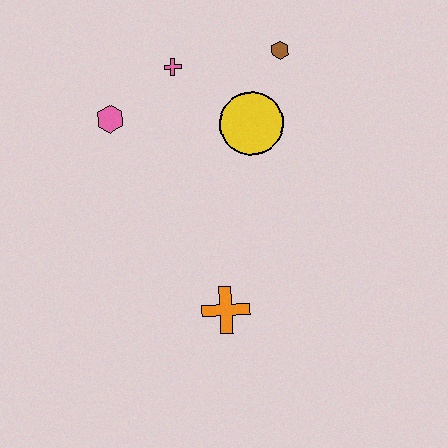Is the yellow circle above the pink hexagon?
No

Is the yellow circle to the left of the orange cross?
No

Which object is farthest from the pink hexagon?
The orange cross is farthest from the pink hexagon.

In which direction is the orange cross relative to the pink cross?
The orange cross is below the pink cross.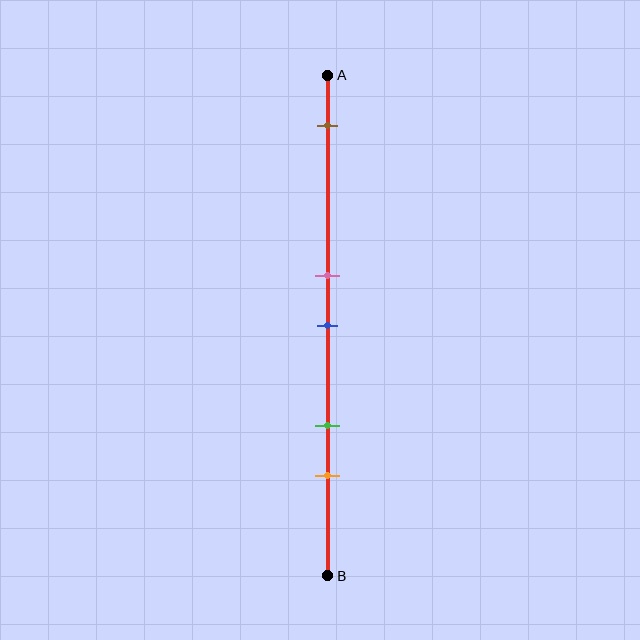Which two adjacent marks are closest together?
The pink and blue marks are the closest adjacent pair.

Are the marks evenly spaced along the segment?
No, the marks are not evenly spaced.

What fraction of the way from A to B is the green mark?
The green mark is approximately 70% (0.7) of the way from A to B.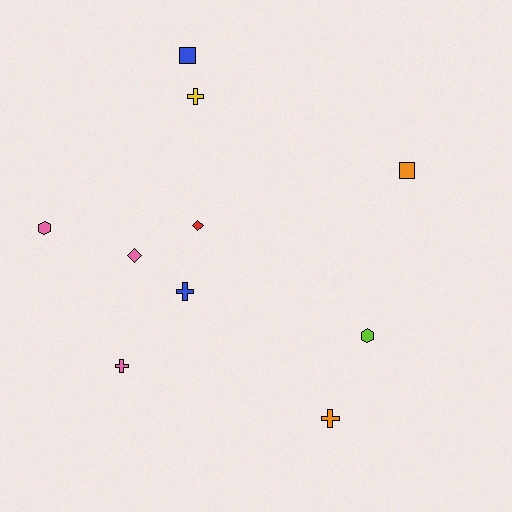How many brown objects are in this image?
There are no brown objects.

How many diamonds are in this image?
There are 2 diamonds.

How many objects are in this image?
There are 10 objects.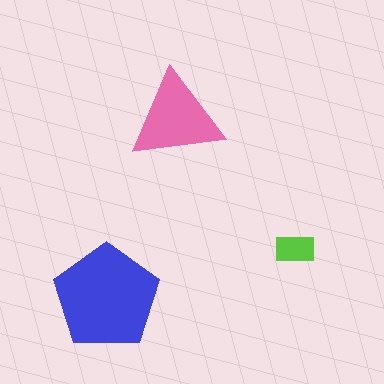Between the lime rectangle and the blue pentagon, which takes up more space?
The blue pentagon.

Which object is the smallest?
The lime rectangle.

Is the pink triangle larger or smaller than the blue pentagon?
Smaller.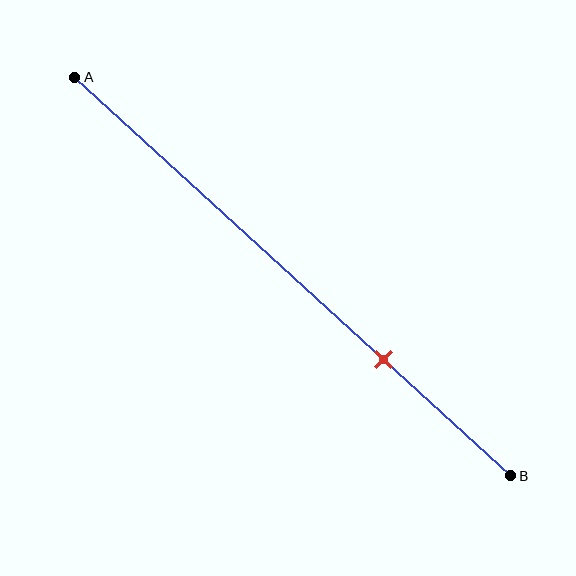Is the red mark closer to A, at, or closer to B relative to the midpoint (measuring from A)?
The red mark is closer to point B than the midpoint of segment AB.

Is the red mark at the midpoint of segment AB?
No, the mark is at about 70% from A, not at the 50% midpoint.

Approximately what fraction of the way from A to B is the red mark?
The red mark is approximately 70% of the way from A to B.